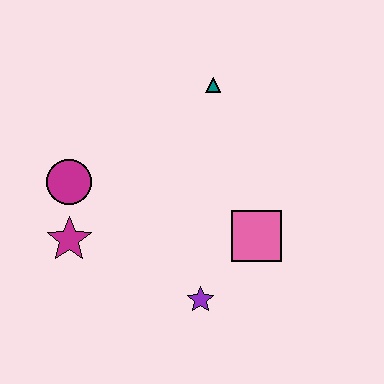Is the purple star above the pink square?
No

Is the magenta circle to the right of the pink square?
No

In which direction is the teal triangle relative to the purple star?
The teal triangle is above the purple star.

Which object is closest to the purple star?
The pink square is closest to the purple star.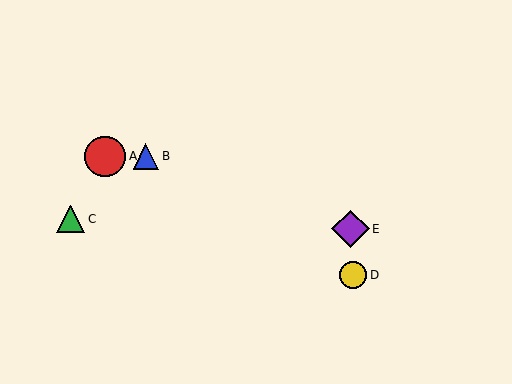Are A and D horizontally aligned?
No, A is at y≈156 and D is at y≈275.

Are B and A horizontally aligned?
Yes, both are at y≈156.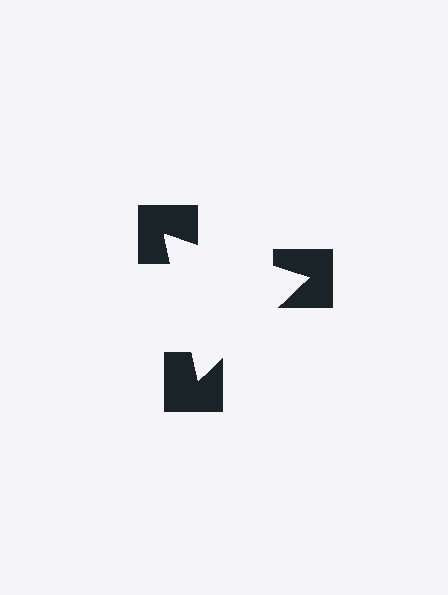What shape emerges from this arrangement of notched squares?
An illusory triangle — its edges are inferred from the aligned wedge cuts in the notched squares, not physically drawn.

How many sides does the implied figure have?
3 sides.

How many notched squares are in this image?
There are 3 — one at each vertex of the illusory triangle.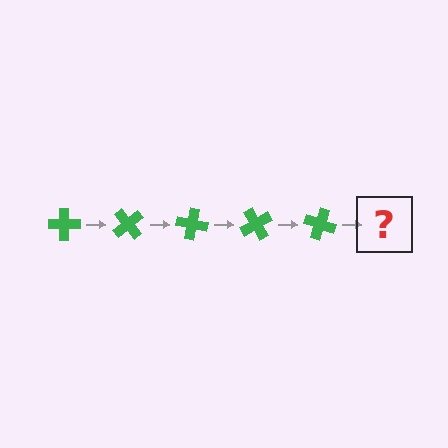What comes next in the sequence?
The next element should be a green cross rotated 250 degrees.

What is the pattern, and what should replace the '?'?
The pattern is that the cross rotates 50 degrees each step. The '?' should be a green cross rotated 250 degrees.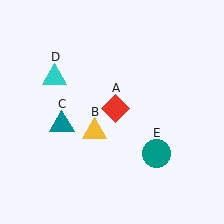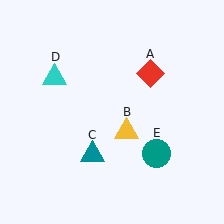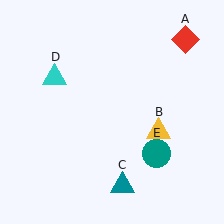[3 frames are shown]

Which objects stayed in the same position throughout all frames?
Cyan triangle (object D) and teal circle (object E) remained stationary.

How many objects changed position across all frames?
3 objects changed position: red diamond (object A), yellow triangle (object B), teal triangle (object C).